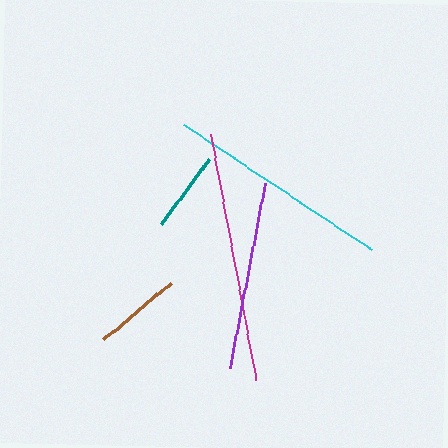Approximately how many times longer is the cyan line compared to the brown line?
The cyan line is approximately 2.6 times the length of the brown line.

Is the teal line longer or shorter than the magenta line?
The magenta line is longer than the teal line.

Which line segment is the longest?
The magenta line is the longest at approximately 250 pixels.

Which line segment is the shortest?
The teal line is the shortest at approximately 81 pixels.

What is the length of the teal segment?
The teal segment is approximately 81 pixels long.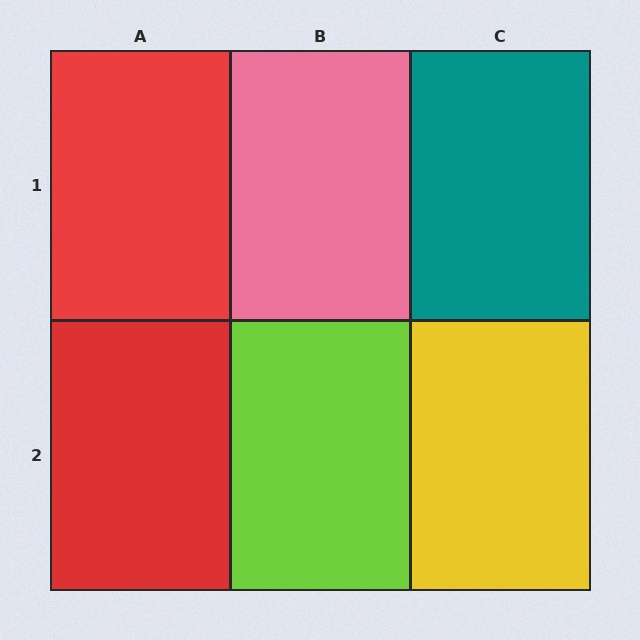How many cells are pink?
1 cell is pink.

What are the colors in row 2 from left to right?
Red, lime, yellow.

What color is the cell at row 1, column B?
Pink.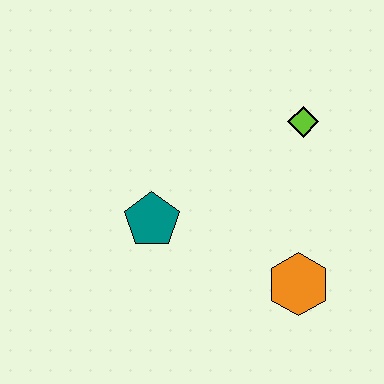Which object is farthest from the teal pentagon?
The lime diamond is farthest from the teal pentagon.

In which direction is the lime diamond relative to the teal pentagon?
The lime diamond is to the right of the teal pentagon.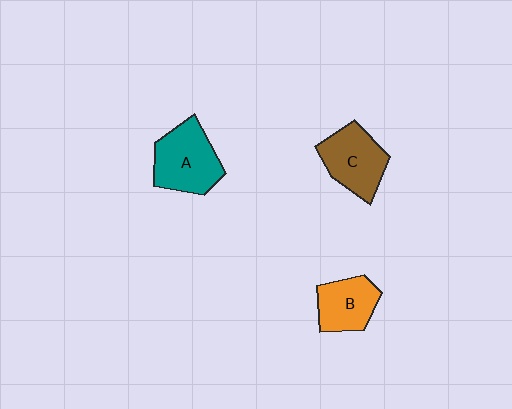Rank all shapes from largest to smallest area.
From largest to smallest: A (teal), C (brown), B (orange).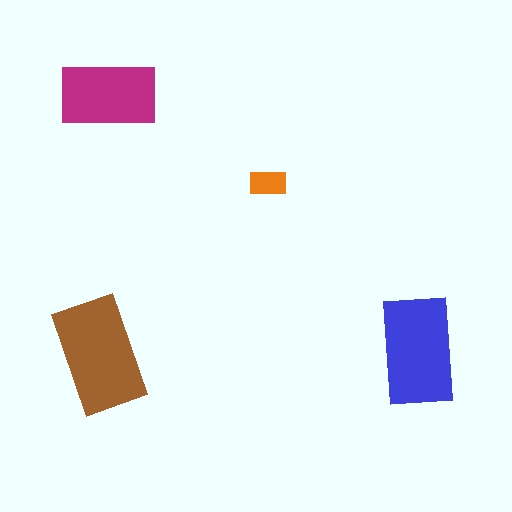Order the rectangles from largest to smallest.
the brown one, the blue one, the magenta one, the orange one.